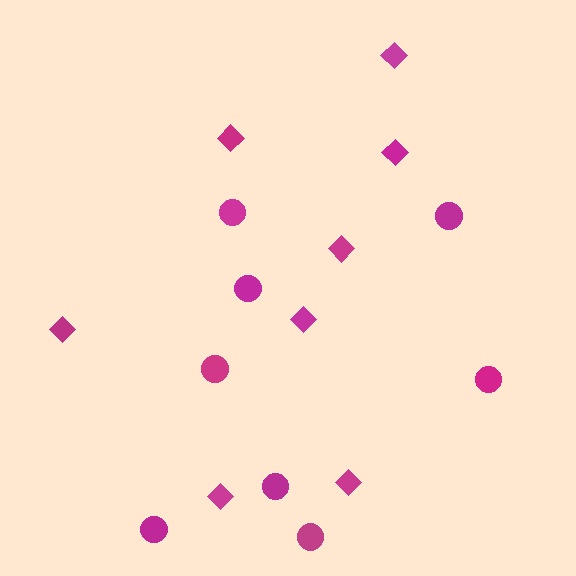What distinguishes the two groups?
There are 2 groups: one group of diamonds (8) and one group of circles (8).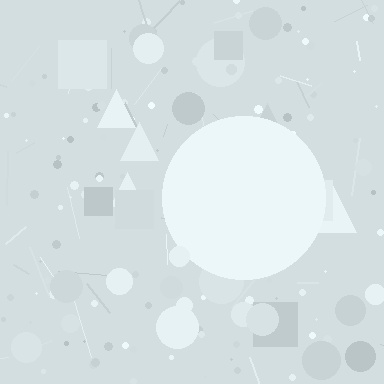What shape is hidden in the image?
A circle is hidden in the image.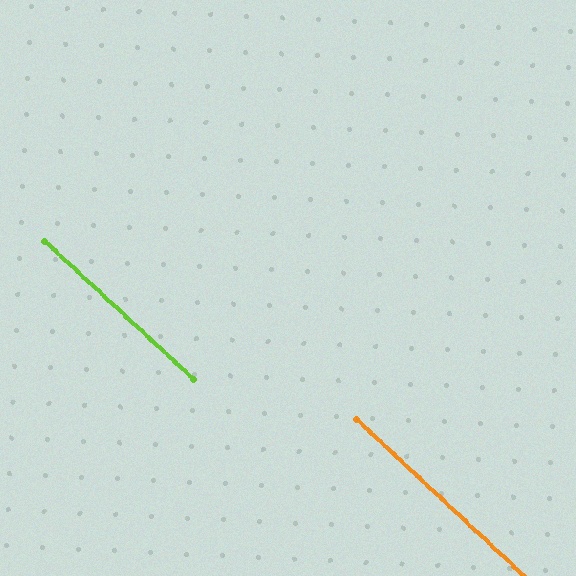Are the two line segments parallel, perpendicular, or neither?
Parallel — their directions differ by only 0.5°.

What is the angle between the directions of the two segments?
Approximately 1 degree.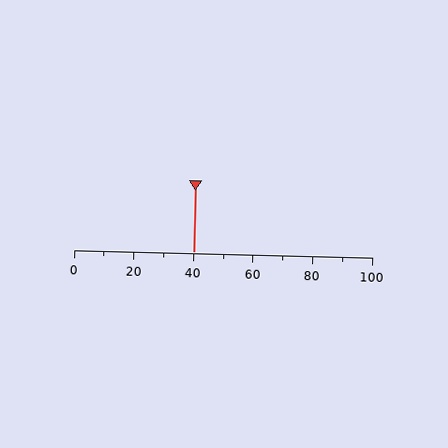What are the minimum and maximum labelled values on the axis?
The axis runs from 0 to 100.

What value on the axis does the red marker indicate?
The marker indicates approximately 40.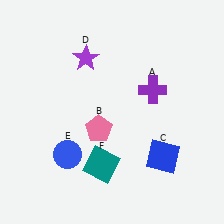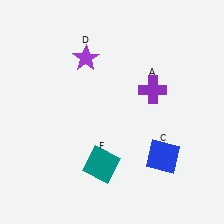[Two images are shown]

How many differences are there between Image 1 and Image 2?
There are 2 differences between the two images.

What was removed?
The pink pentagon (B), the blue circle (E) were removed in Image 2.